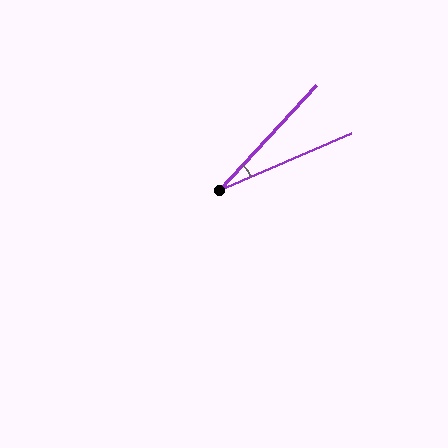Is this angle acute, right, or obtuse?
It is acute.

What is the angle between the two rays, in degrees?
Approximately 24 degrees.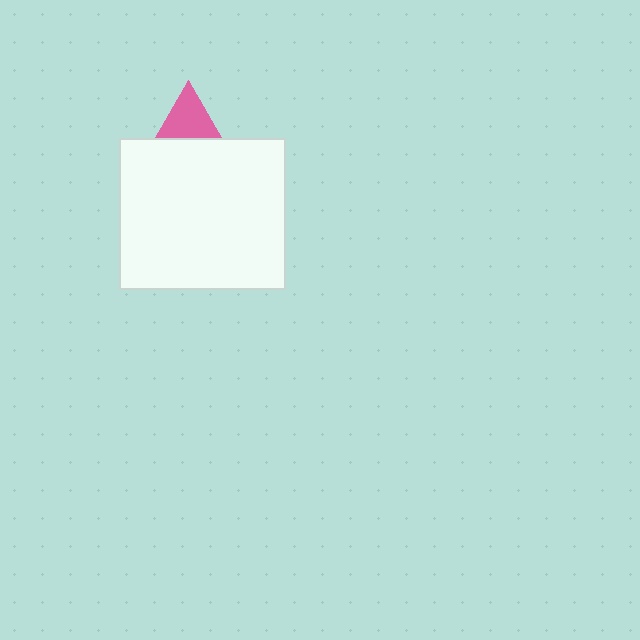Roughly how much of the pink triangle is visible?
A small part of it is visible (roughly 38%).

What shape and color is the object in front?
The object in front is a white rectangle.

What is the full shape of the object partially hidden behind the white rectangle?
The partially hidden object is a pink triangle.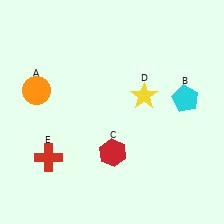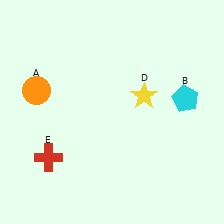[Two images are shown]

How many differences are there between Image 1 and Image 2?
There is 1 difference between the two images.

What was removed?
The red hexagon (C) was removed in Image 2.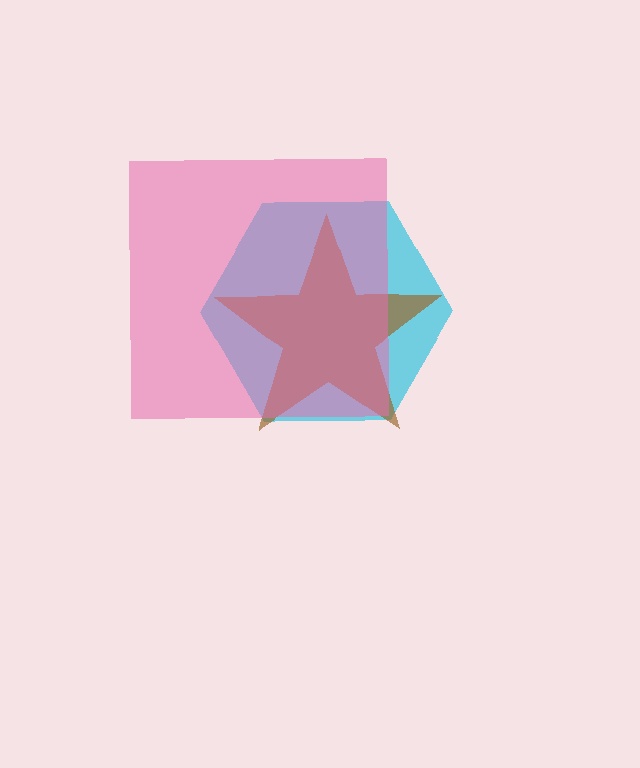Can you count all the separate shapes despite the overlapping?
Yes, there are 3 separate shapes.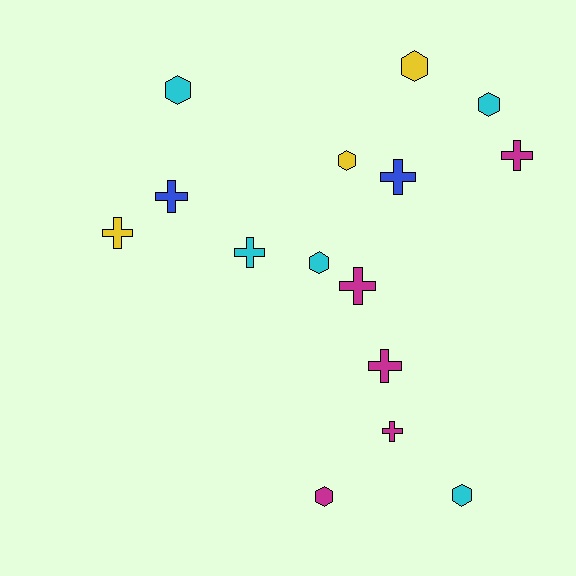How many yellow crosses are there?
There is 1 yellow cross.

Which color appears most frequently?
Magenta, with 5 objects.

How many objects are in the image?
There are 15 objects.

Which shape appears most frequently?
Cross, with 8 objects.